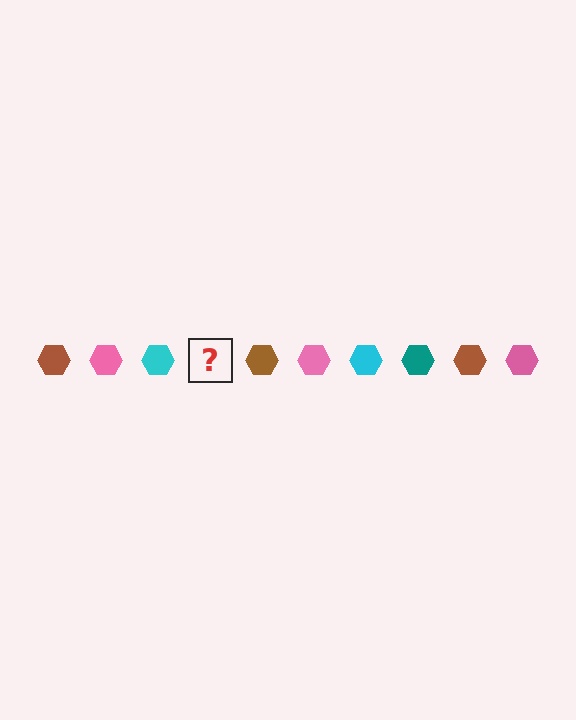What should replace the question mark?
The question mark should be replaced with a teal hexagon.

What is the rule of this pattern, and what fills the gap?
The rule is that the pattern cycles through brown, pink, cyan, teal hexagons. The gap should be filled with a teal hexagon.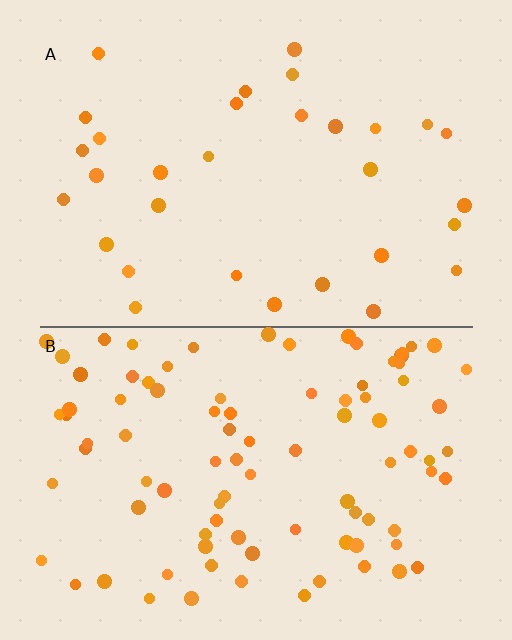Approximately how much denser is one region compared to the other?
Approximately 2.9× — region B over region A.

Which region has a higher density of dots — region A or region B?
B (the bottom).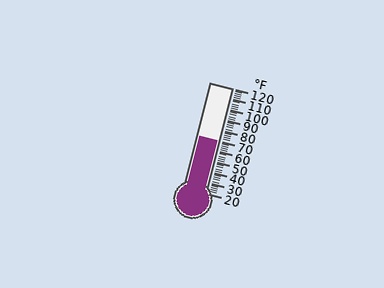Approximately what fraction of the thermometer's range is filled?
The thermometer is filled to approximately 50% of its range.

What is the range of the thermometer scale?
The thermometer scale ranges from 20°F to 120°F.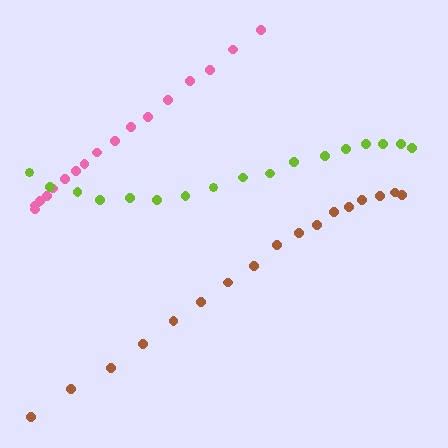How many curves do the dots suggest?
There are 3 distinct paths.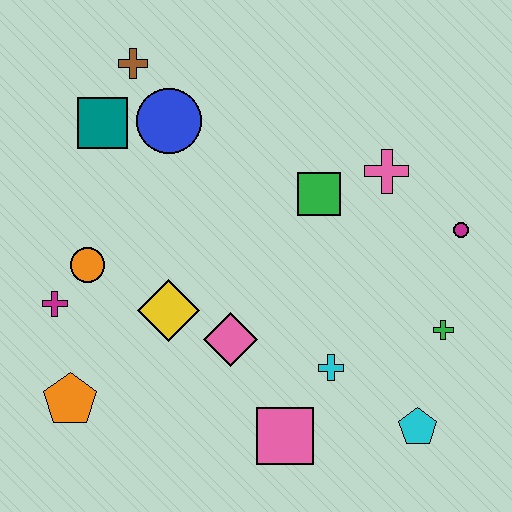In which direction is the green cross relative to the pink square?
The green cross is to the right of the pink square.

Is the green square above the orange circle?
Yes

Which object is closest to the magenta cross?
The orange circle is closest to the magenta cross.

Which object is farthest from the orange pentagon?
The magenta circle is farthest from the orange pentagon.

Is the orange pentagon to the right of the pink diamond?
No